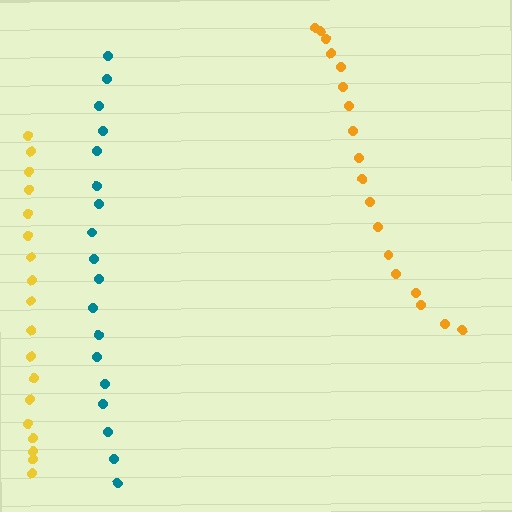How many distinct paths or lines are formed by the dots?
There are 3 distinct paths.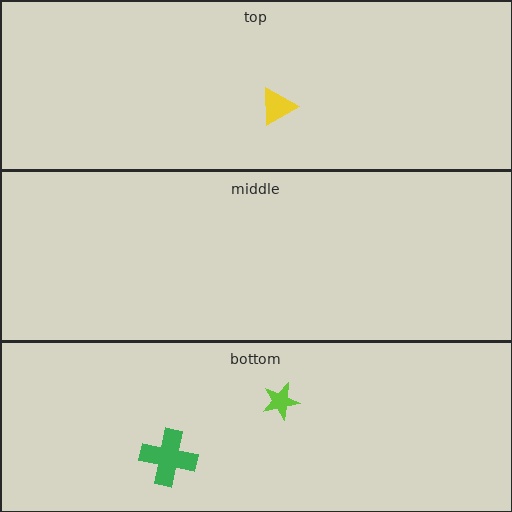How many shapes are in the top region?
1.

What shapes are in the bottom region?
The green cross, the lime star.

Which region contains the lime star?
The bottom region.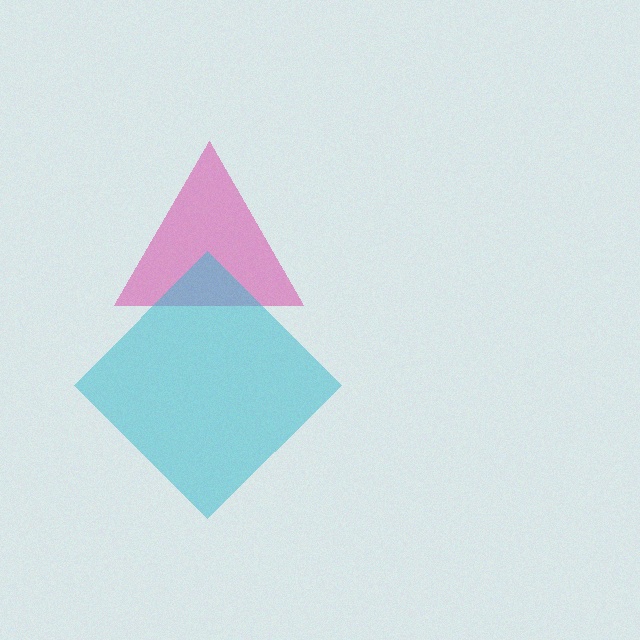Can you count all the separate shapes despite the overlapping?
Yes, there are 2 separate shapes.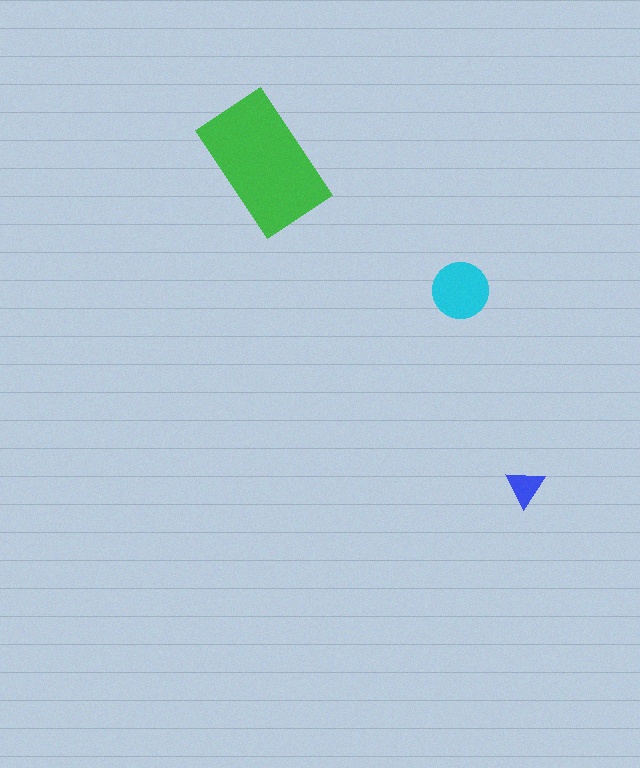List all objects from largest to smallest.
The green rectangle, the cyan circle, the blue triangle.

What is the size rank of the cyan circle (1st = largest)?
2nd.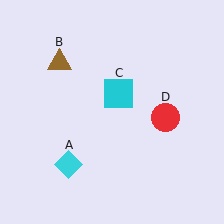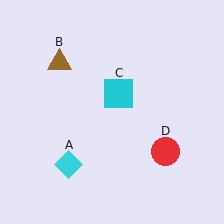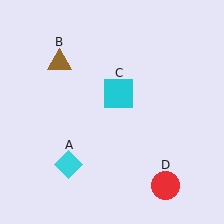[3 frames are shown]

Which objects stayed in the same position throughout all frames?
Cyan diamond (object A) and brown triangle (object B) and cyan square (object C) remained stationary.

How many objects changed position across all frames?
1 object changed position: red circle (object D).